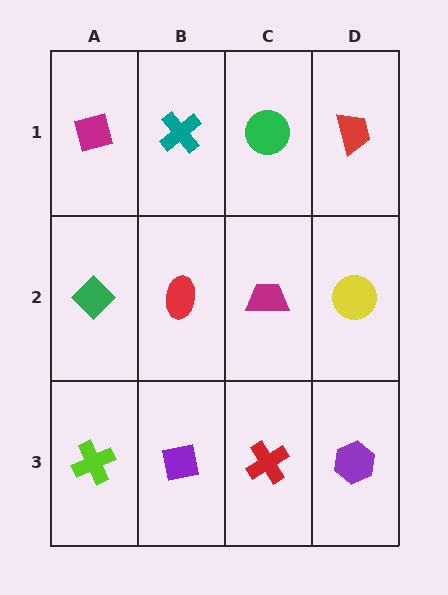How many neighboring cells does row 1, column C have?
3.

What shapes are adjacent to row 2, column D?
A red trapezoid (row 1, column D), a purple hexagon (row 3, column D), a magenta trapezoid (row 2, column C).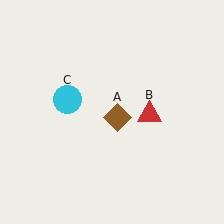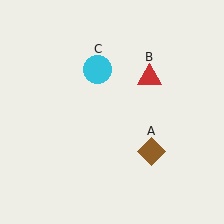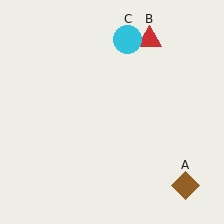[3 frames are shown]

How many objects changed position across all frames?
3 objects changed position: brown diamond (object A), red triangle (object B), cyan circle (object C).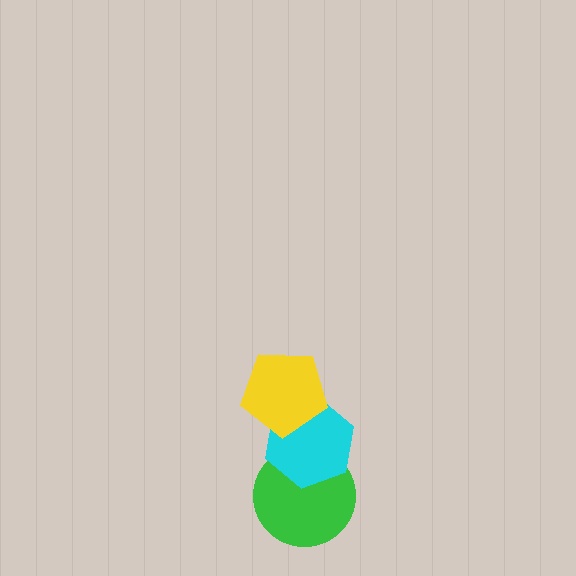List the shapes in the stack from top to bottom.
From top to bottom: the yellow pentagon, the cyan hexagon, the green circle.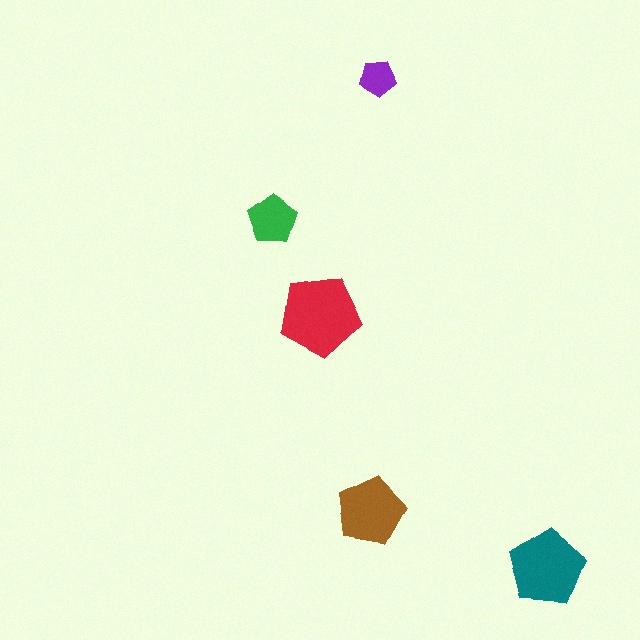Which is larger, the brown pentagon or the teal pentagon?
The teal one.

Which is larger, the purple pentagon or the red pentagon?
The red one.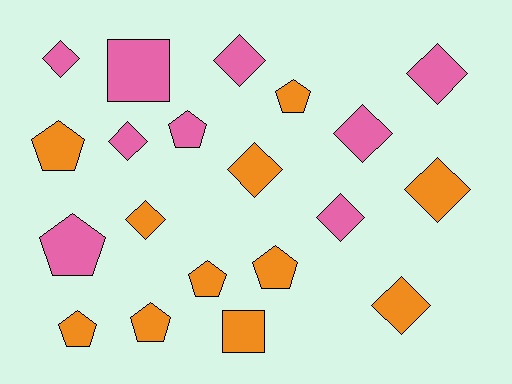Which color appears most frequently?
Orange, with 11 objects.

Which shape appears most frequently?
Diamond, with 10 objects.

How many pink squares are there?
There is 1 pink square.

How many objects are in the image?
There are 20 objects.